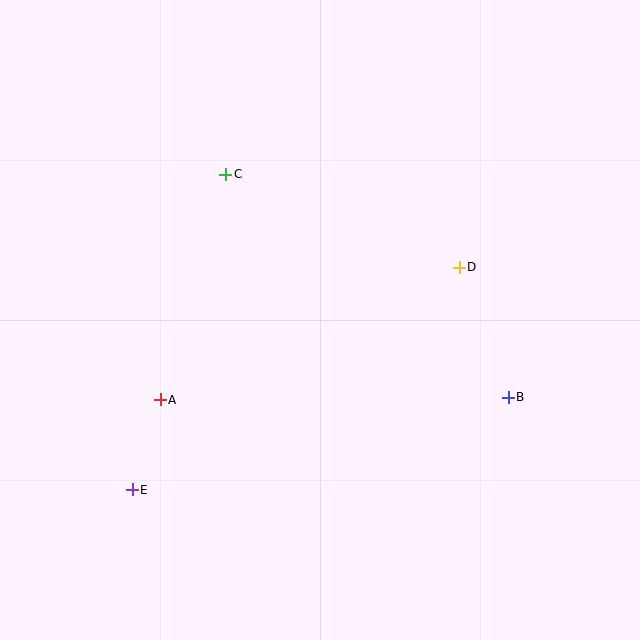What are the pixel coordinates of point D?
Point D is at (459, 267).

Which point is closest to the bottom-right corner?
Point B is closest to the bottom-right corner.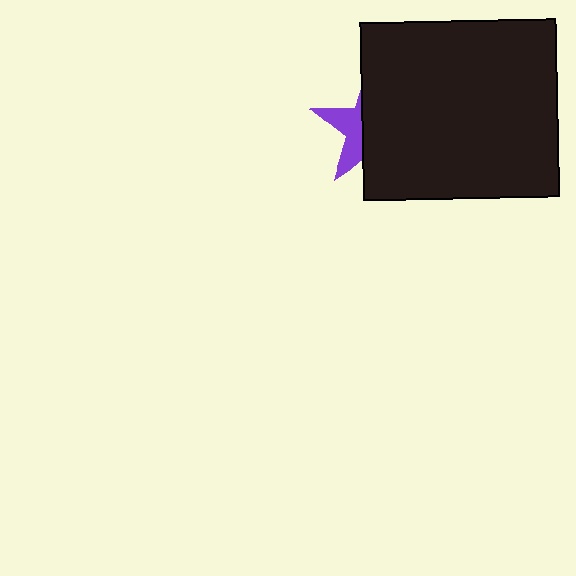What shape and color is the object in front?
The object in front is a black rectangle.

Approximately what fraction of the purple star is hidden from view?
Roughly 65% of the purple star is hidden behind the black rectangle.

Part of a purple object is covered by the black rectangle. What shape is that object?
It is a star.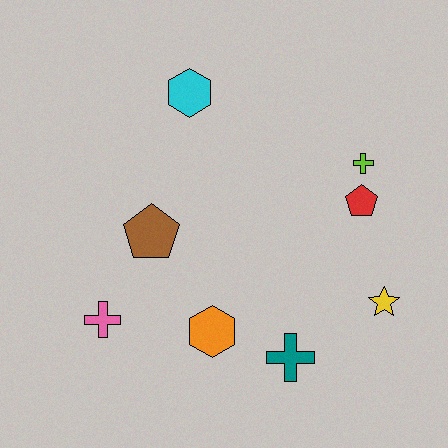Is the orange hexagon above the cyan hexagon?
No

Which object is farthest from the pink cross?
The lime cross is farthest from the pink cross.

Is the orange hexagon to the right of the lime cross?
No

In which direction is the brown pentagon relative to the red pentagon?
The brown pentagon is to the left of the red pentagon.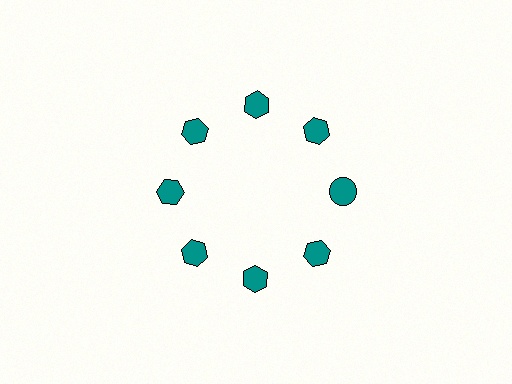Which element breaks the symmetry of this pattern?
The teal circle at roughly the 3 o'clock position breaks the symmetry. All other shapes are teal hexagons.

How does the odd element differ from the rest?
It has a different shape: circle instead of hexagon.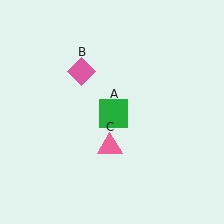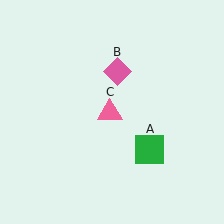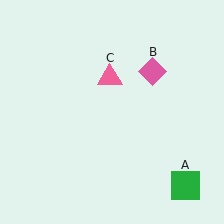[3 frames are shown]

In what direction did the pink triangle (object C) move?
The pink triangle (object C) moved up.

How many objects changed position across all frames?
3 objects changed position: green square (object A), pink diamond (object B), pink triangle (object C).